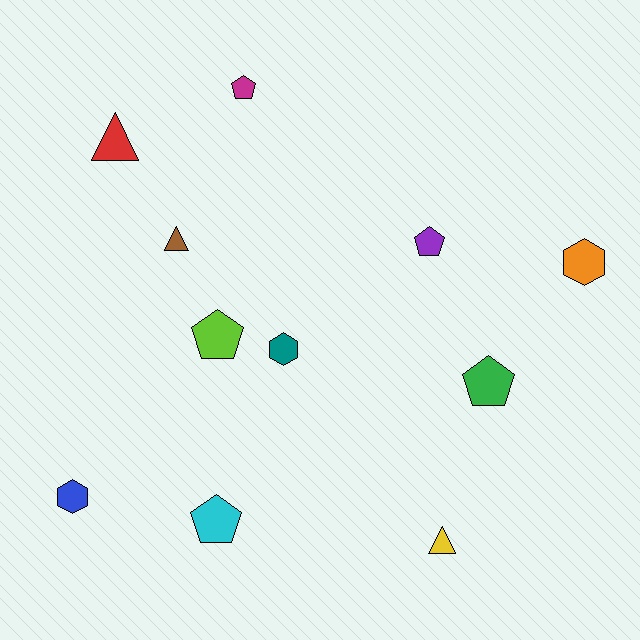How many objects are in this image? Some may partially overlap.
There are 11 objects.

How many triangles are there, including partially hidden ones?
There are 3 triangles.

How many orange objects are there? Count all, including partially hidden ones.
There is 1 orange object.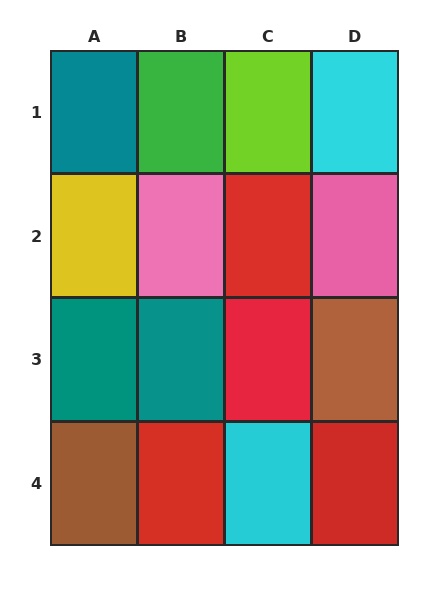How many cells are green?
1 cell is green.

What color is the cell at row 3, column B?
Teal.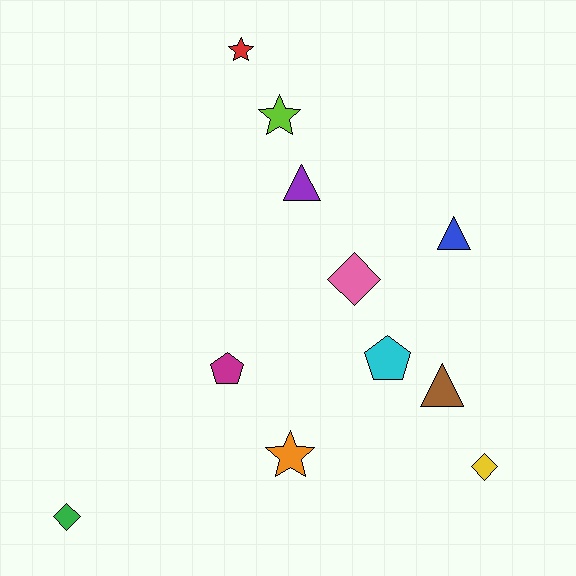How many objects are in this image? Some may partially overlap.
There are 11 objects.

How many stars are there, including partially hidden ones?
There are 3 stars.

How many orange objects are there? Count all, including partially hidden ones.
There is 1 orange object.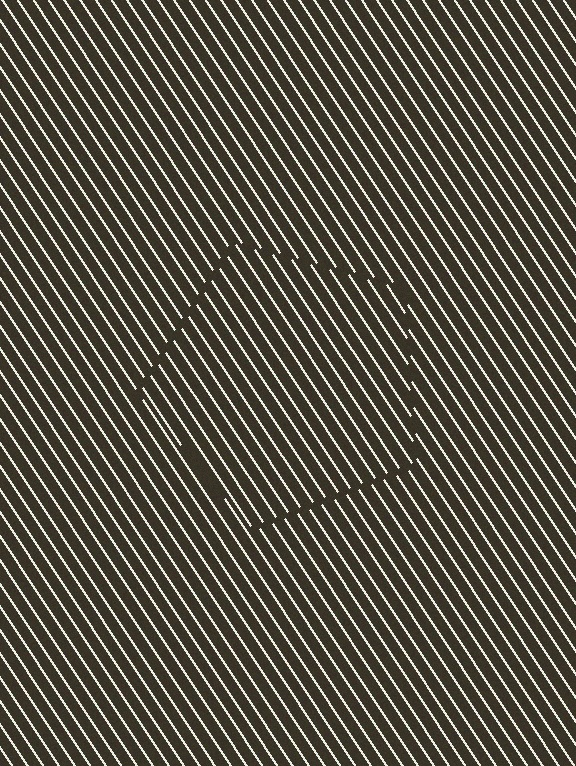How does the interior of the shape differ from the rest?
The interior of the shape contains the same grating, shifted by half a period — the contour is defined by the phase discontinuity where line-ends from the inner and outer gratings abut.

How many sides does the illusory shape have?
5 sides — the line-ends trace a pentagon.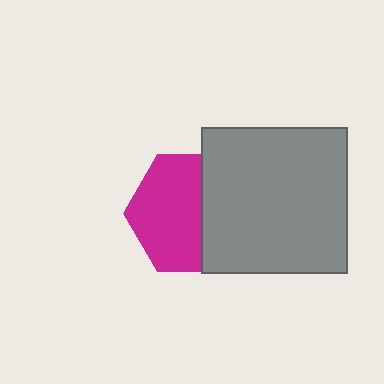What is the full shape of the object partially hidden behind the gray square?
The partially hidden object is a magenta hexagon.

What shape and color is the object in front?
The object in front is a gray square.